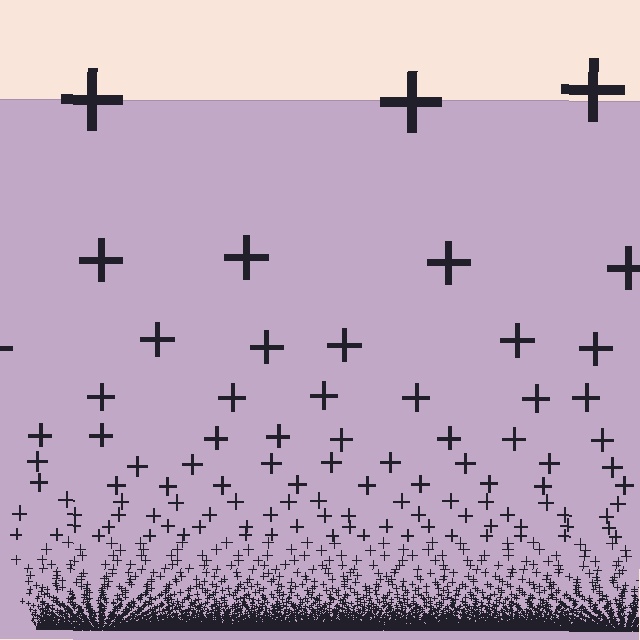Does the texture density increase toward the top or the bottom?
Density increases toward the bottom.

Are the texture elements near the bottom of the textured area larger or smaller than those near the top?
Smaller. The gradient is inverted — elements near the bottom are smaller and denser.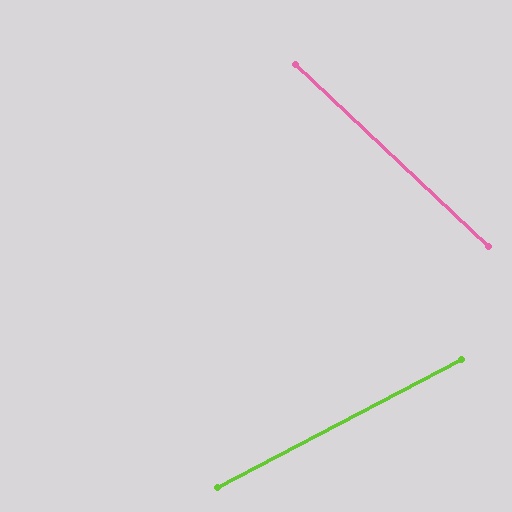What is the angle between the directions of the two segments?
Approximately 71 degrees.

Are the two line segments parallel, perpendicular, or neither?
Neither parallel nor perpendicular — they differ by about 71°.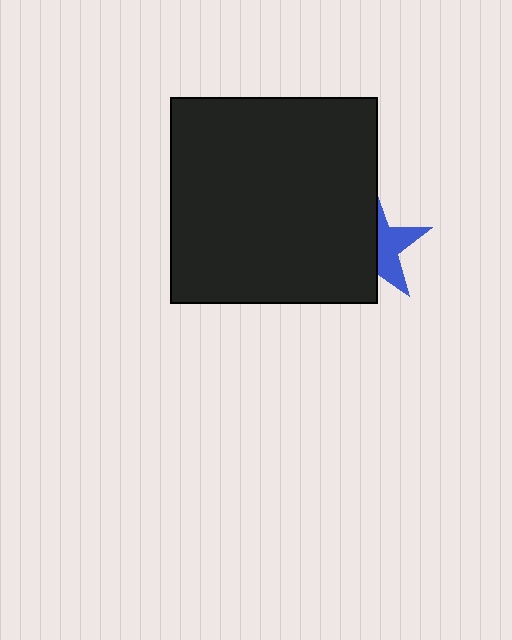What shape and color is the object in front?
The object in front is a black rectangle.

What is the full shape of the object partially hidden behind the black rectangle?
The partially hidden object is a blue star.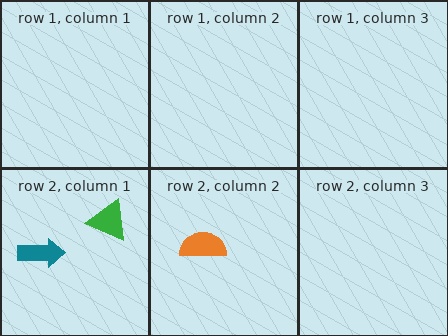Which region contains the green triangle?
The row 2, column 1 region.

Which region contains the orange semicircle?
The row 2, column 2 region.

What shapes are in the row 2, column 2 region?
The orange semicircle.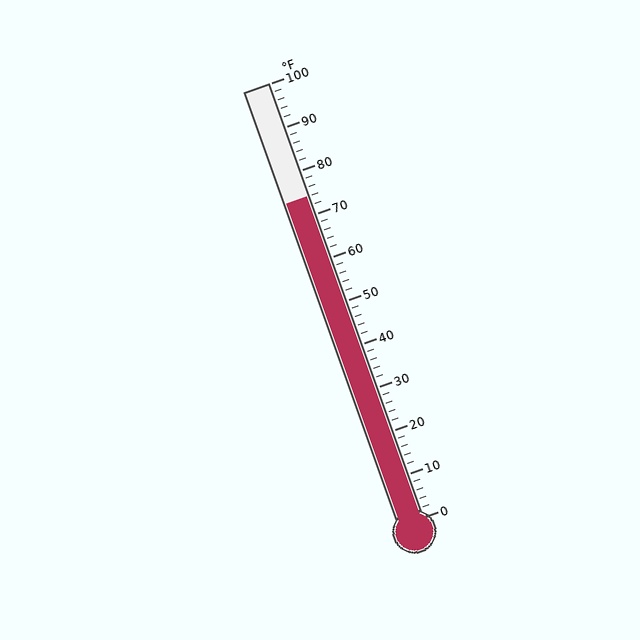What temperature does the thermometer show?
The thermometer shows approximately 74°F.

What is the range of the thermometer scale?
The thermometer scale ranges from 0°F to 100°F.